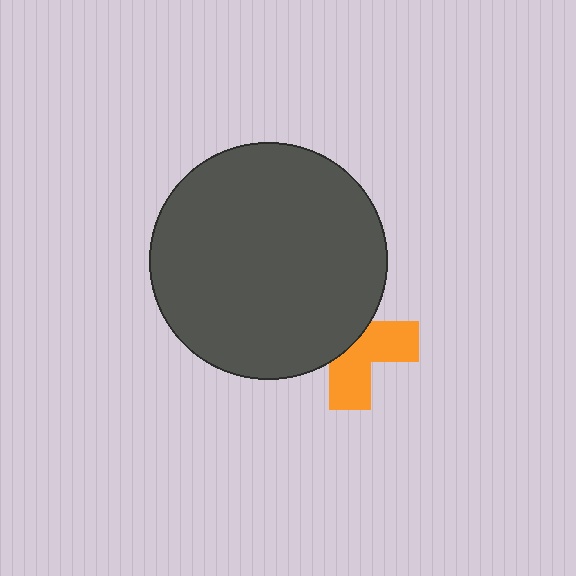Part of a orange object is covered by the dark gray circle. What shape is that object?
It is a cross.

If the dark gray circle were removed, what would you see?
You would see the complete orange cross.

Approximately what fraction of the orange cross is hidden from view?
Roughly 52% of the orange cross is hidden behind the dark gray circle.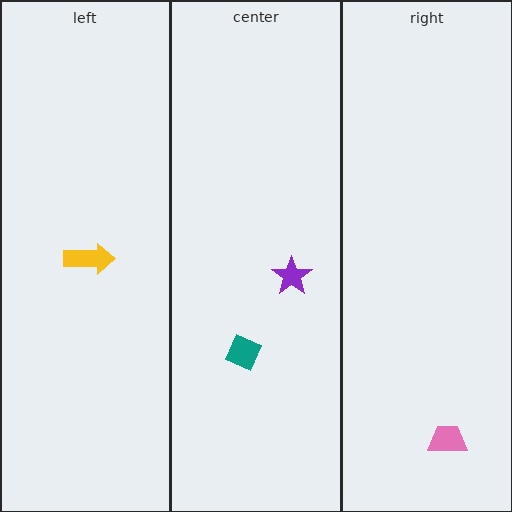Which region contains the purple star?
The center region.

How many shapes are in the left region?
1.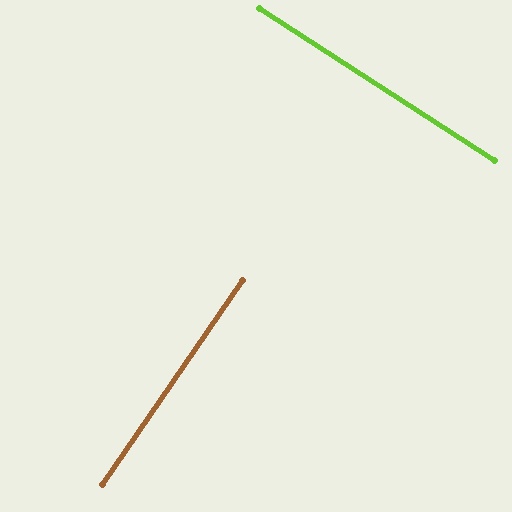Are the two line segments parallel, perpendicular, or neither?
Perpendicular — they meet at approximately 88°.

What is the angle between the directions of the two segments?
Approximately 88 degrees.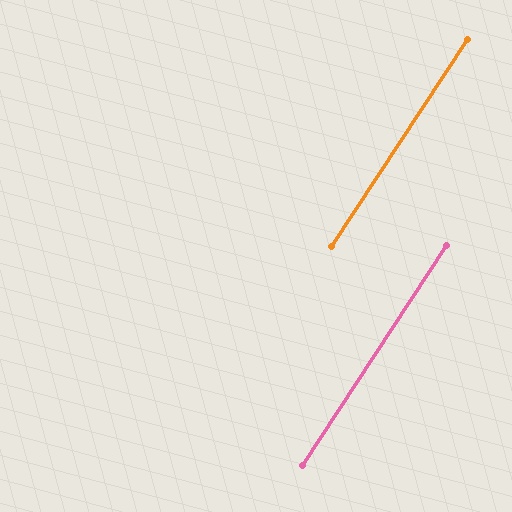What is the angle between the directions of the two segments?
Approximately 0 degrees.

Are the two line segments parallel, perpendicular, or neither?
Parallel — their directions differ by only 0.0°.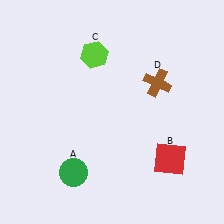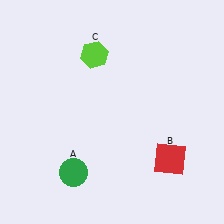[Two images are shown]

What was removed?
The brown cross (D) was removed in Image 2.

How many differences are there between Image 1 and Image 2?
There is 1 difference between the two images.